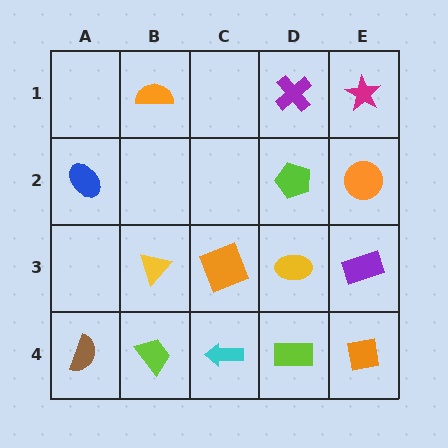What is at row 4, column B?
A lime trapezoid.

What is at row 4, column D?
A lime rectangle.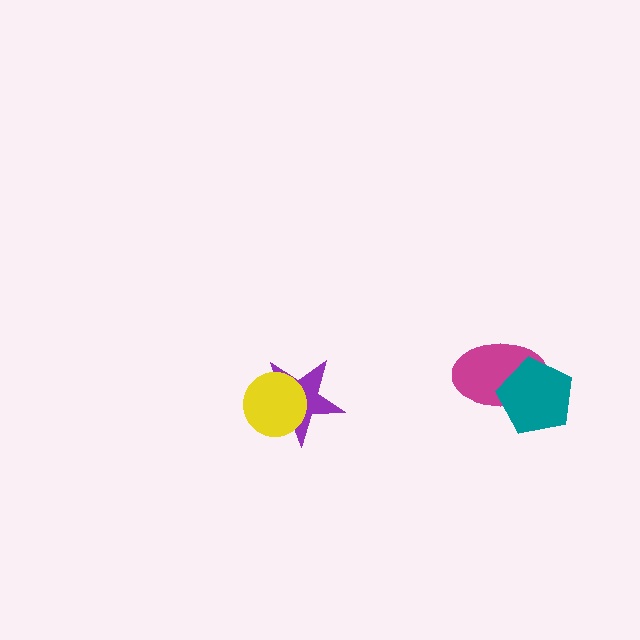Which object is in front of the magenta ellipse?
The teal pentagon is in front of the magenta ellipse.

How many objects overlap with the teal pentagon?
1 object overlaps with the teal pentagon.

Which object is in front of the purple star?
The yellow circle is in front of the purple star.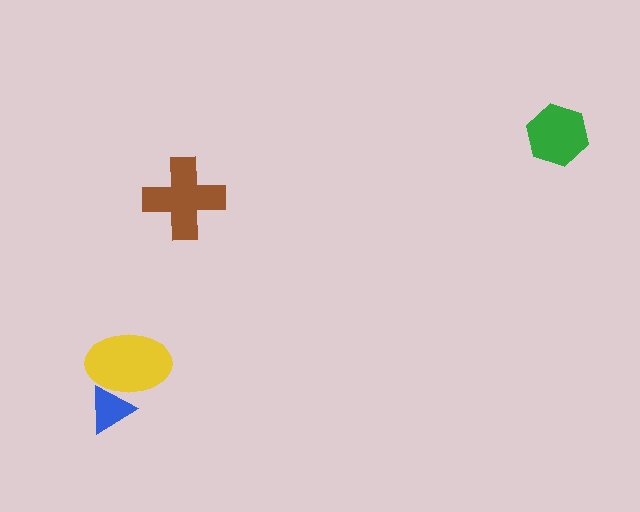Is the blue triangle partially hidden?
Yes, it is partially covered by another shape.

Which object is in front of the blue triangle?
The yellow ellipse is in front of the blue triangle.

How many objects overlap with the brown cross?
0 objects overlap with the brown cross.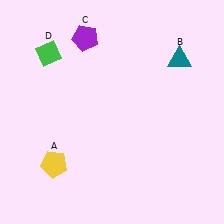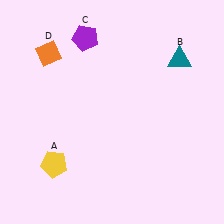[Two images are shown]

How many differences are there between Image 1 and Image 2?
There is 1 difference between the two images.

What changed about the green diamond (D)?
In Image 1, D is green. In Image 2, it changed to orange.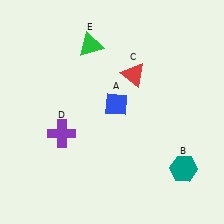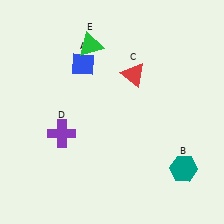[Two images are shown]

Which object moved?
The blue diamond (A) moved up.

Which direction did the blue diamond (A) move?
The blue diamond (A) moved up.